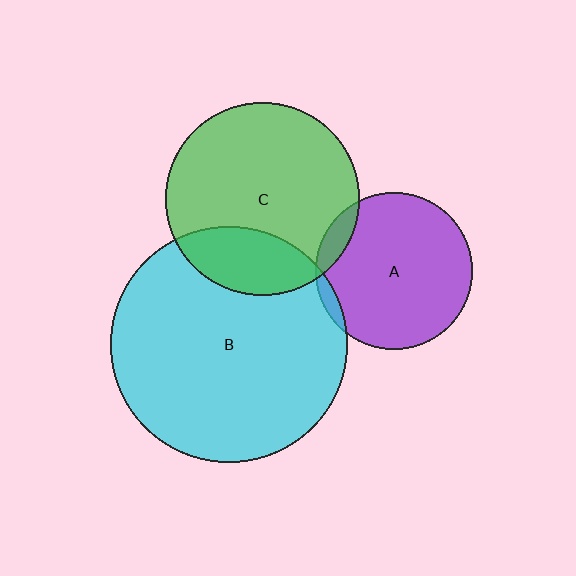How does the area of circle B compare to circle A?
Approximately 2.3 times.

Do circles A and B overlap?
Yes.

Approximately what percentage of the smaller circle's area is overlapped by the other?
Approximately 5%.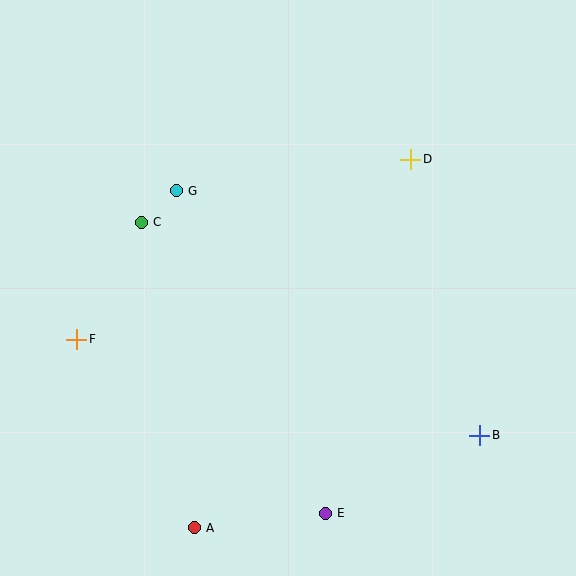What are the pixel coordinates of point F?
Point F is at (77, 339).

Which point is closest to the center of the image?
Point G at (176, 191) is closest to the center.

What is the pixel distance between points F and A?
The distance between F and A is 222 pixels.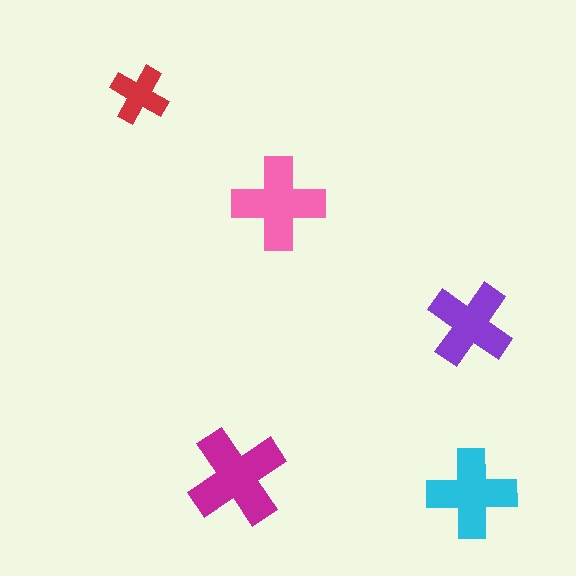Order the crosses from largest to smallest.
the magenta one, the pink one, the cyan one, the purple one, the red one.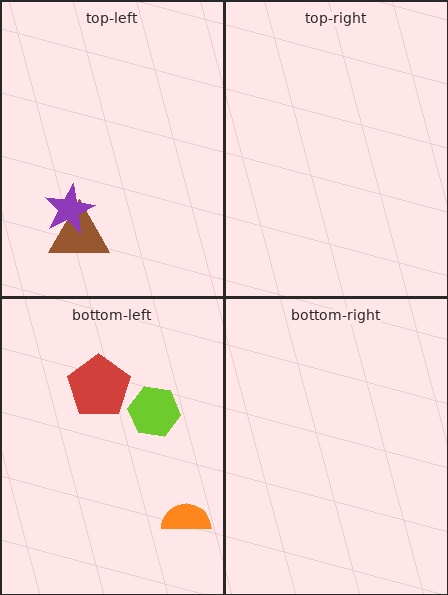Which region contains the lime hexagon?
The bottom-left region.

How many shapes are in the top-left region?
2.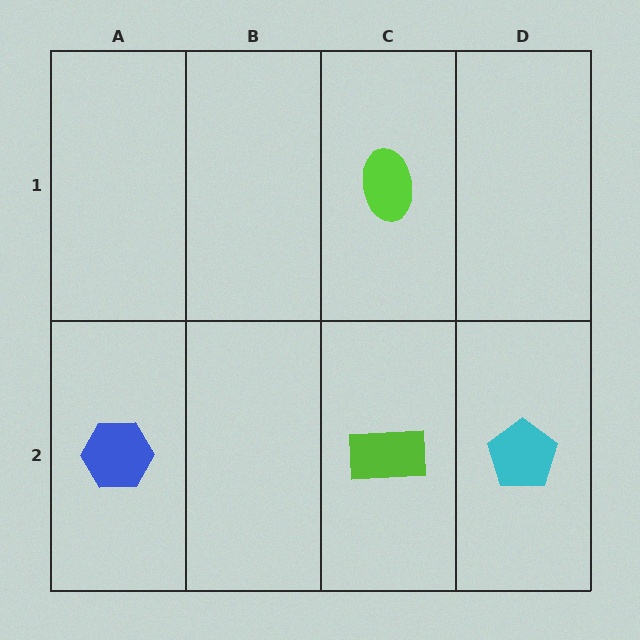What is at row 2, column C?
A lime rectangle.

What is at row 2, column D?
A cyan pentagon.